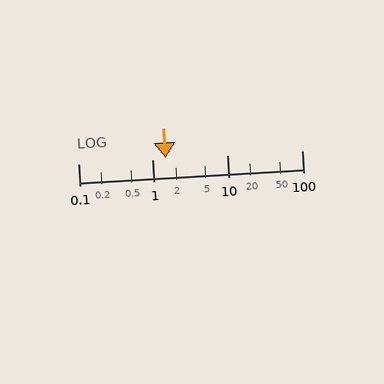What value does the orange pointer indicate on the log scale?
The pointer indicates approximately 1.5.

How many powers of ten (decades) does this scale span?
The scale spans 3 decades, from 0.1 to 100.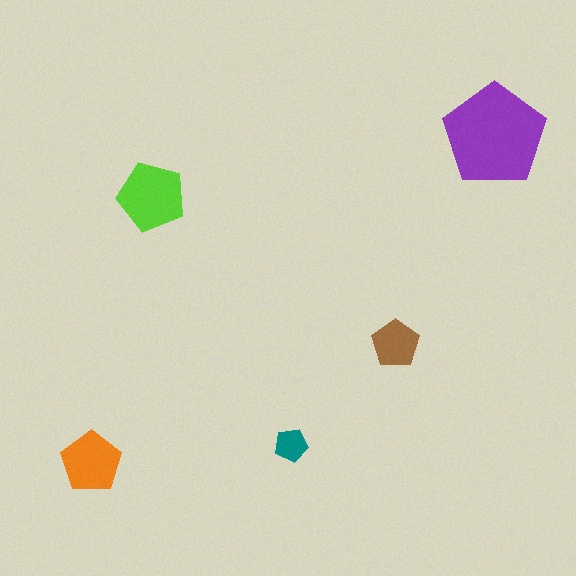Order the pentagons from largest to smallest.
the purple one, the lime one, the orange one, the brown one, the teal one.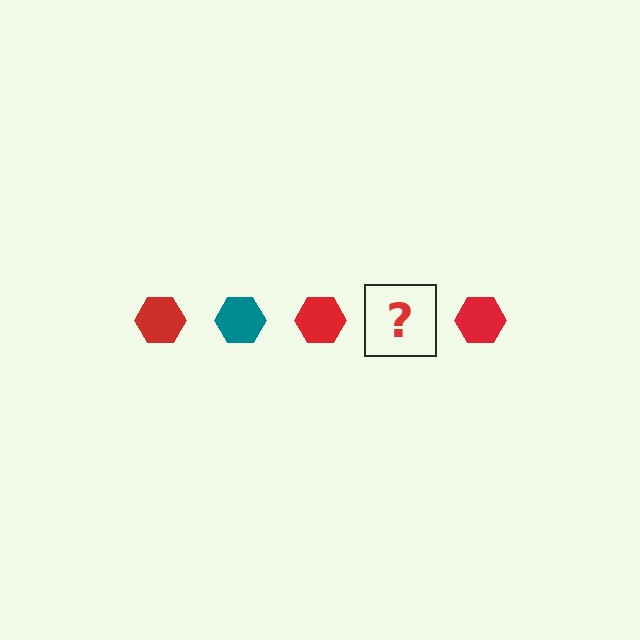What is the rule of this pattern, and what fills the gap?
The rule is that the pattern cycles through red, teal hexagons. The gap should be filled with a teal hexagon.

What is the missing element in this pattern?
The missing element is a teal hexagon.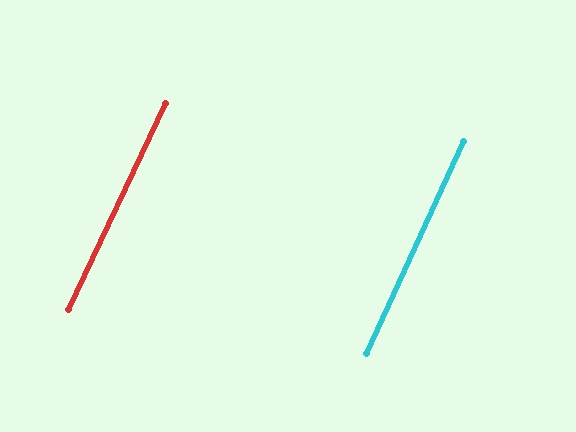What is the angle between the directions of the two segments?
Approximately 1 degree.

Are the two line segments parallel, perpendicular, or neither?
Parallel — their directions differ by only 0.6°.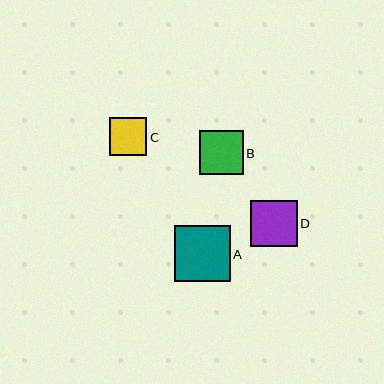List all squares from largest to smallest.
From largest to smallest: A, D, B, C.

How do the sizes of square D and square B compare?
Square D and square B are approximately the same size.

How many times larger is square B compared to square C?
Square B is approximately 1.2 times the size of square C.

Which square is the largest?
Square A is the largest with a size of approximately 56 pixels.